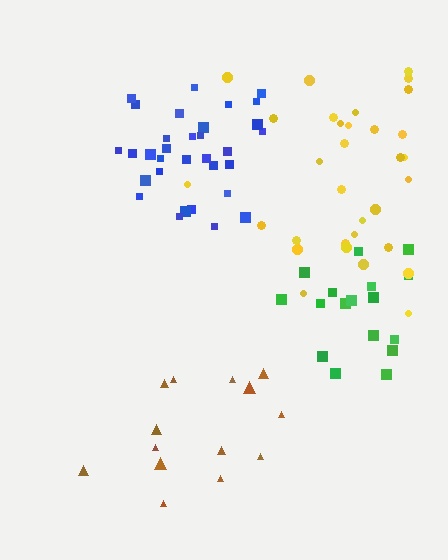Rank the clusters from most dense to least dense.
blue, yellow, green, brown.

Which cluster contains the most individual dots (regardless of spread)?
Blue (33).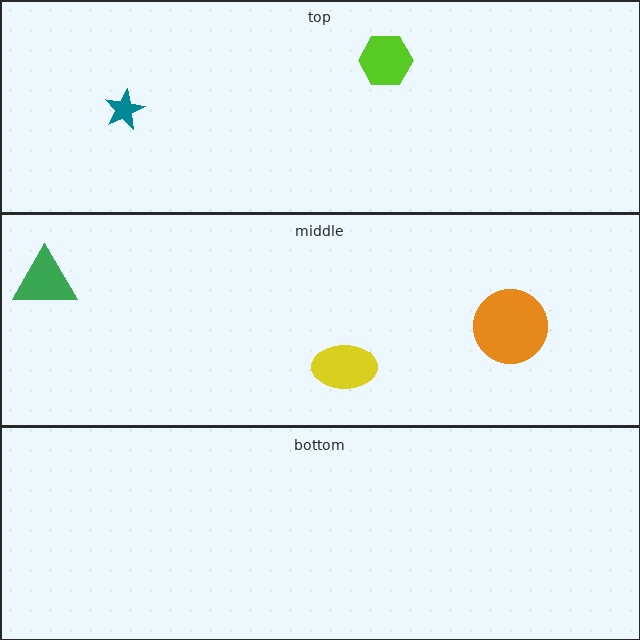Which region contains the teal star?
The top region.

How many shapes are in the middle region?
3.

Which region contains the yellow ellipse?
The middle region.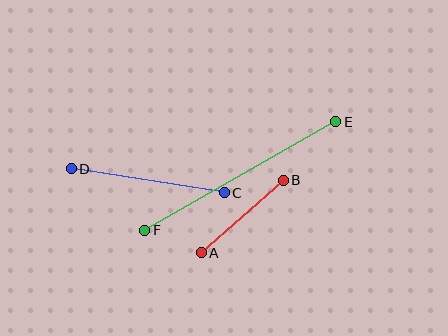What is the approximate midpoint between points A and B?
The midpoint is at approximately (242, 217) pixels.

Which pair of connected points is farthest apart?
Points E and F are farthest apart.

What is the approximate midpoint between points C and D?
The midpoint is at approximately (148, 181) pixels.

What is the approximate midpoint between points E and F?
The midpoint is at approximately (240, 176) pixels.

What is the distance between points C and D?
The distance is approximately 155 pixels.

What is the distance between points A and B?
The distance is approximately 109 pixels.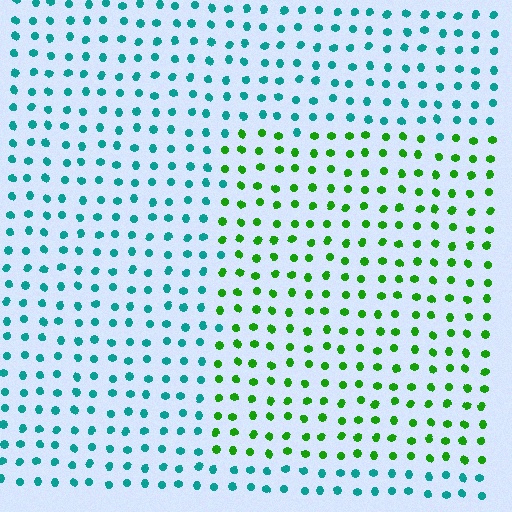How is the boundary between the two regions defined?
The boundary is defined purely by a slight shift in hue (about 61 degrees). Spacing, size, and orientation are identical on both sides.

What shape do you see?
I see a rectangle.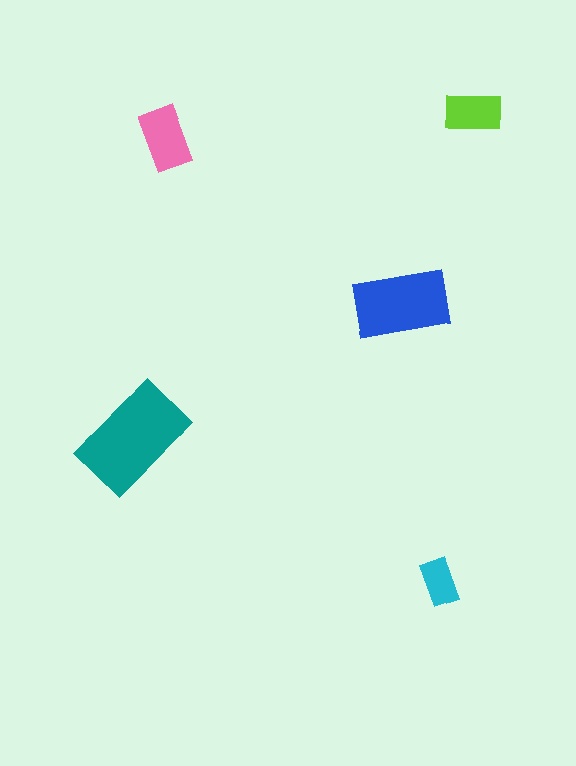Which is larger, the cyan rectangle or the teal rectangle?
The teal one.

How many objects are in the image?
There are 5 objects in the image.